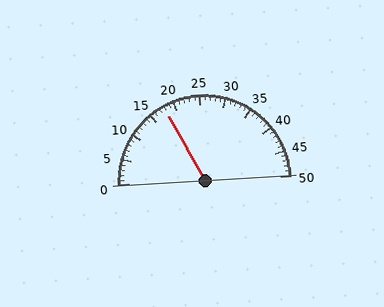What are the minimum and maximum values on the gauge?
The gauge ranges from 0 to 50.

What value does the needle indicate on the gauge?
The needle indicates approximately 18.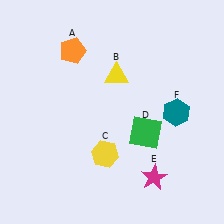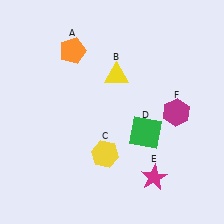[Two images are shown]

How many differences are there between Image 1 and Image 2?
There is 1 difference between the two images.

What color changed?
The hexagon (F) changed from teal in Image 1 to magenta in Image 2.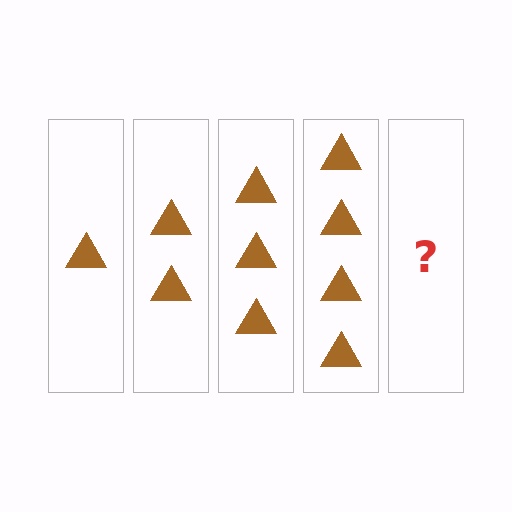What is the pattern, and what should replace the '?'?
The pattern is that each step adds one more triangle. The '?' should be 5 triangles.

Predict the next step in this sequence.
The next step is 5 triangles.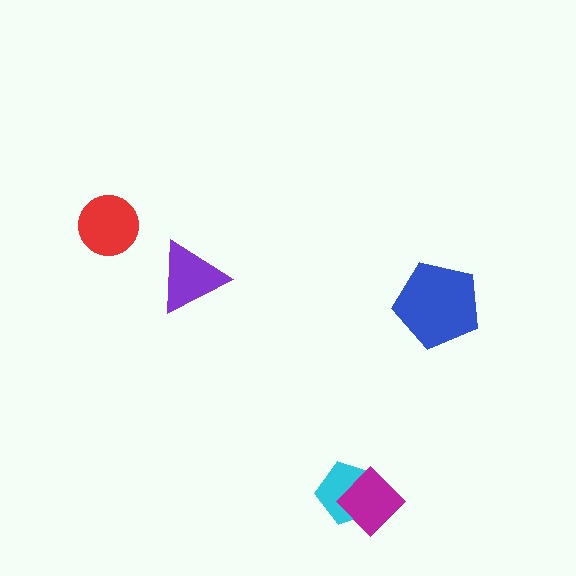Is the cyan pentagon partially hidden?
Yes, it is partially covered by another shape.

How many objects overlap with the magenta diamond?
1 object overlaps with the magenta diamond.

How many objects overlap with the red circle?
0 objects overlap with the red circle.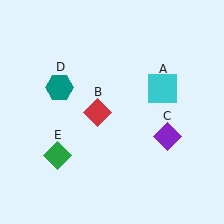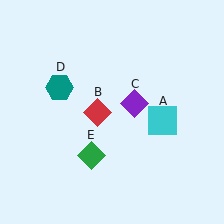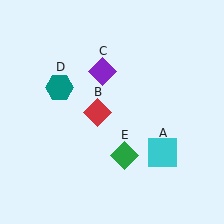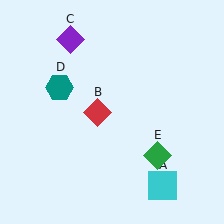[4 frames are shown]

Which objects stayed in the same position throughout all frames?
Red diamond (object B) and teal hexagon (object D) remained stationary.